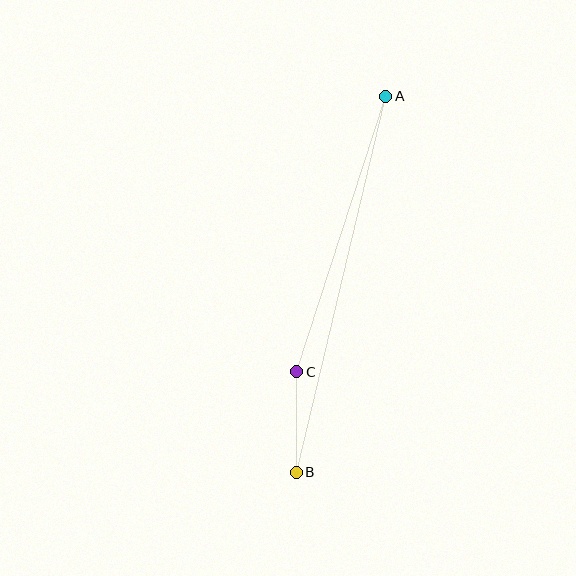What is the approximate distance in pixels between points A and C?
The distance between A and C is approximately 289 pixels.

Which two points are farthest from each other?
Points A and B are farthest from each other.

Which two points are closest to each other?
Points B and C are closest to each other.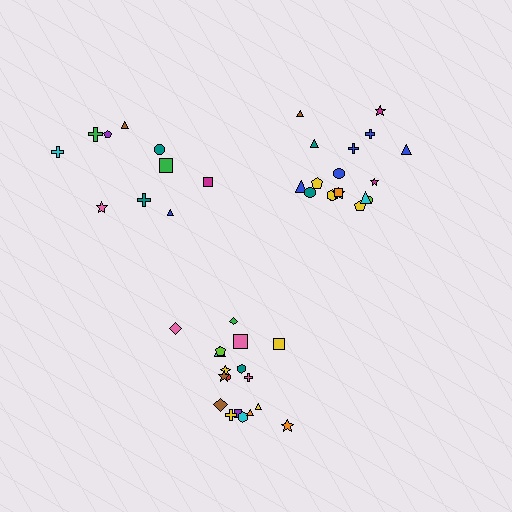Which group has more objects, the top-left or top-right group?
The top-right group.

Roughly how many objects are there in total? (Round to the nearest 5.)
Roughly 45 objects in total.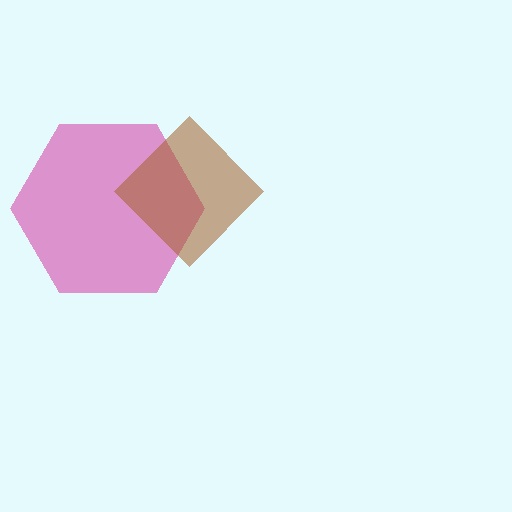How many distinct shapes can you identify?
There are 2 distinct shapes: a pink hexagon, a brown diamond.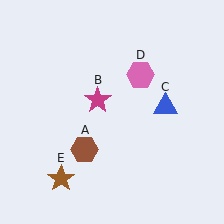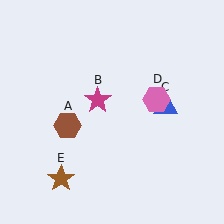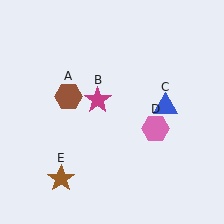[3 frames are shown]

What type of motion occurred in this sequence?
The brown hexagon (object A), pink hexagon (object D) rotated clockwise around the center of the scene.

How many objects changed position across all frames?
2 objects changed position: brown hexagon (object A), pink hexagon (object D).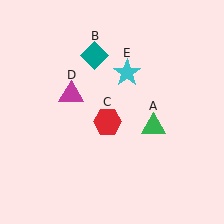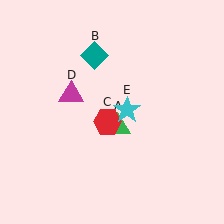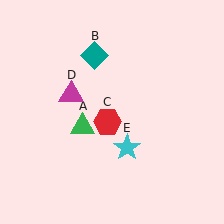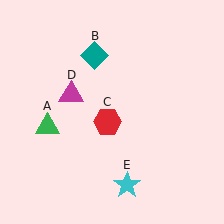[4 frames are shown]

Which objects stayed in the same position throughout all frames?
Teal diamond (object B) and red hexagon (object C) and magenta triangle (object D) remained stationary.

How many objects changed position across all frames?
2 objects changed position: green triangle (object A), cyan star (object E).